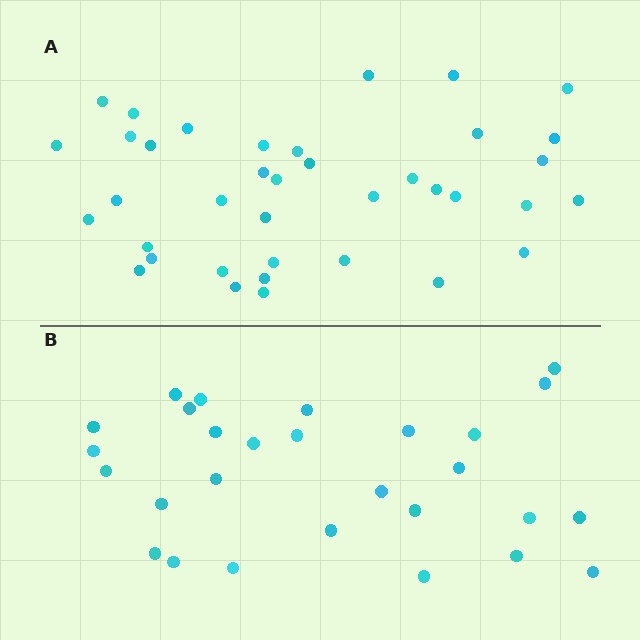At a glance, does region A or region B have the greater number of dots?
Region A (the top region) has more dots.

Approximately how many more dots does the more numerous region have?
Region A has roughly 10 or so more dots than region B.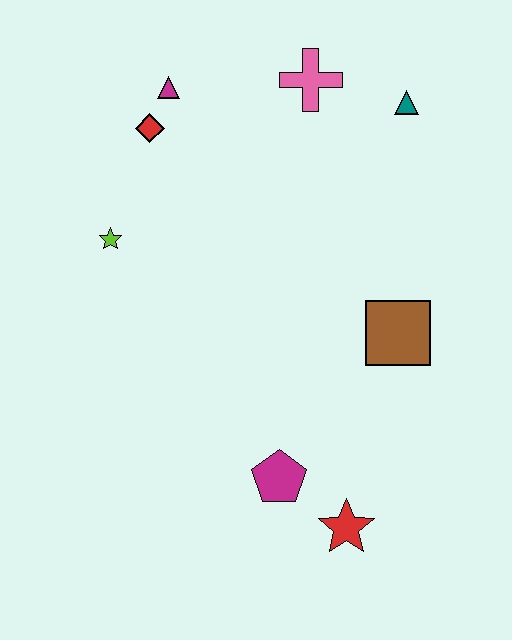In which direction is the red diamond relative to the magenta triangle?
The red diamond is below the magenta triangle.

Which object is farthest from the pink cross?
The red star is farthest from the pink cross.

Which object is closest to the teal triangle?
The pink cross is closest to the teal triangle.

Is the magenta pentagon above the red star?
Yes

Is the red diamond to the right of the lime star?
Yes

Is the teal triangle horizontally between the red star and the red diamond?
No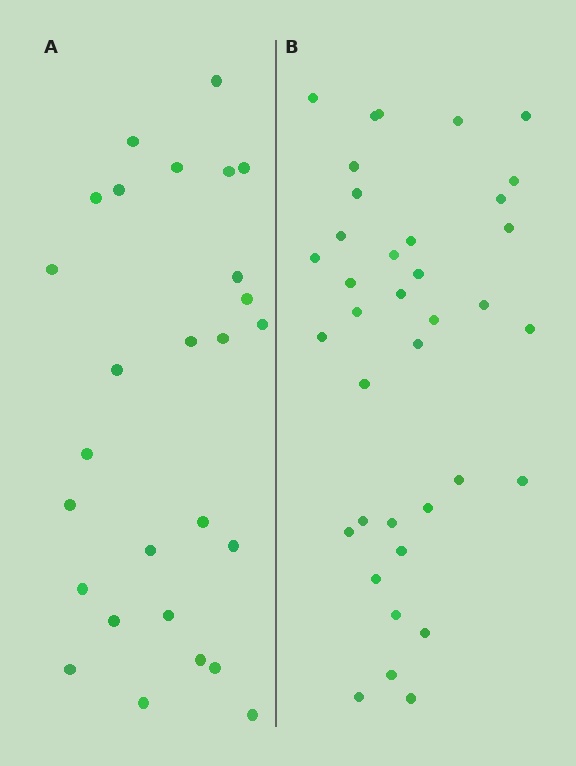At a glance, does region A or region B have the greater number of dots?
Region B (the right region) has more dots.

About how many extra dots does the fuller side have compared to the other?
Region B has roughly 10 or so more dots than region A.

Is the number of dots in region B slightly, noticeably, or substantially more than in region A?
Region B has noticeably more, but not dramatically so. The ratio is roughly 1.4 to 1.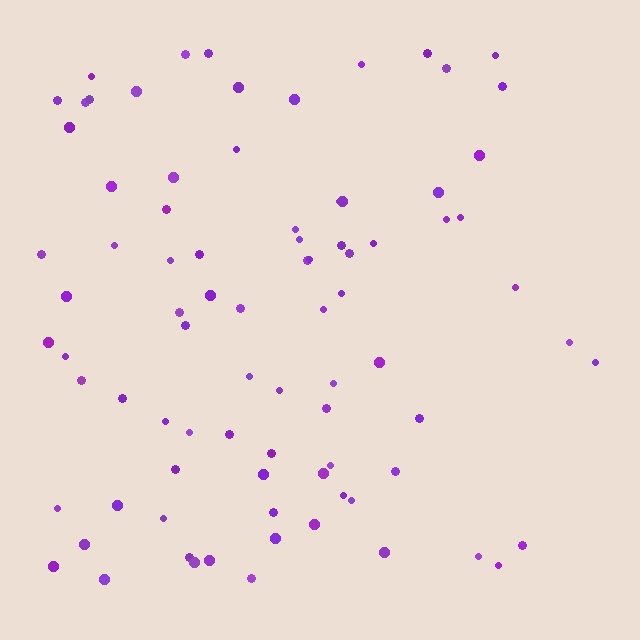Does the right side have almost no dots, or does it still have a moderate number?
Still a moderate number, just noticeably fewer than the left.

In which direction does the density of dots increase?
From right to left, with the left side densest.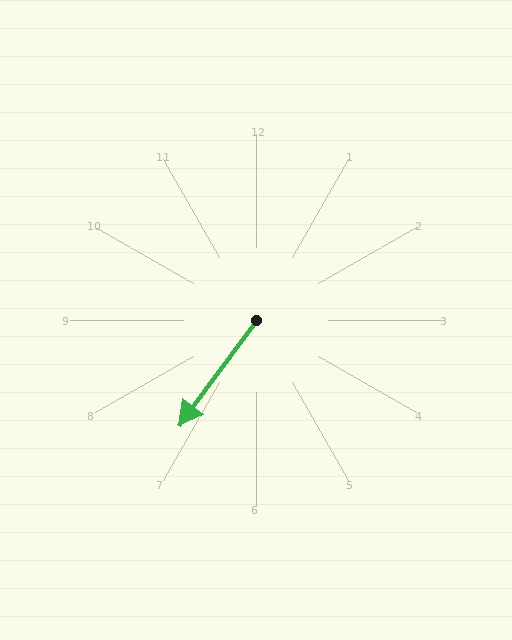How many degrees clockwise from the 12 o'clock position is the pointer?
Approximately 216 degrees.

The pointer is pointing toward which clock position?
Roughly 7 o'clock.